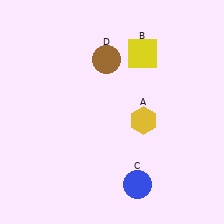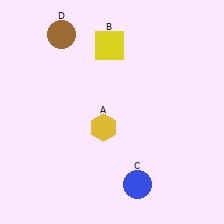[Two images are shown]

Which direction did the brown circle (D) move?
The brown circle (D) moved left.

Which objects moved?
The objects that moved are: the yellow hexagon (A), the yellow square (B), the brown circle (D).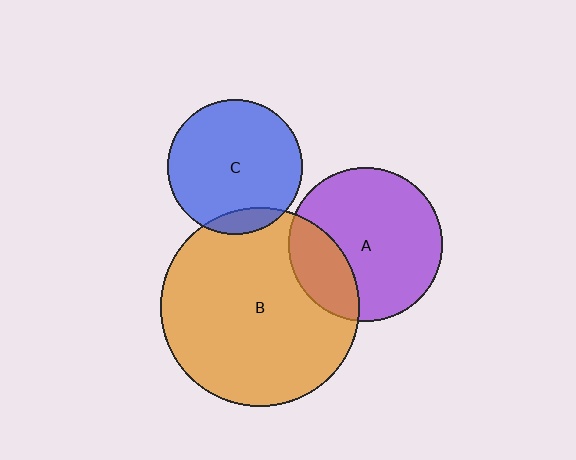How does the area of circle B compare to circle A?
Approximately 1.7 times.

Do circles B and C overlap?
Yes.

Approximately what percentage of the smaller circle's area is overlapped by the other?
Approximately 10%.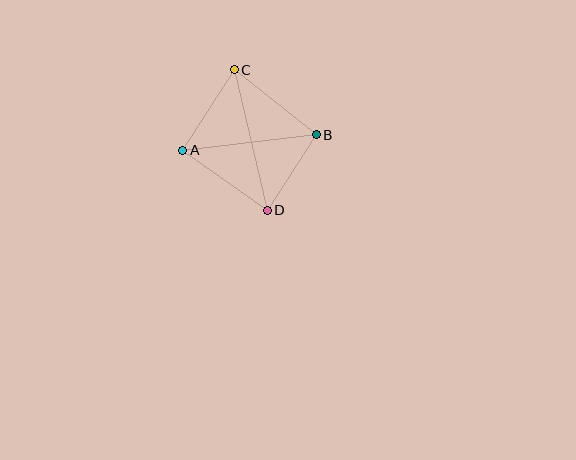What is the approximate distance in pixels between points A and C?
The distance between A and C is approximately 96 pixels.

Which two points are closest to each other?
Points B and D are closest to each other.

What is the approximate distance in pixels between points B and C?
The distance between B and C is approximately 104 pixels.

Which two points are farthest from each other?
Points C and D are farthest from each other.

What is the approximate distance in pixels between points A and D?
The distance between A and D is approximately 103 pixels.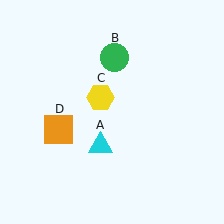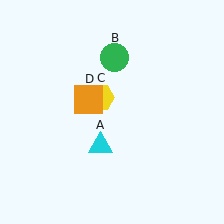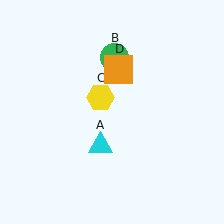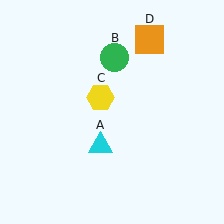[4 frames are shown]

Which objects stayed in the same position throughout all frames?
Cyan triangle (object A) and green circle (object B) and yellow hexagon (object C) remained stationary.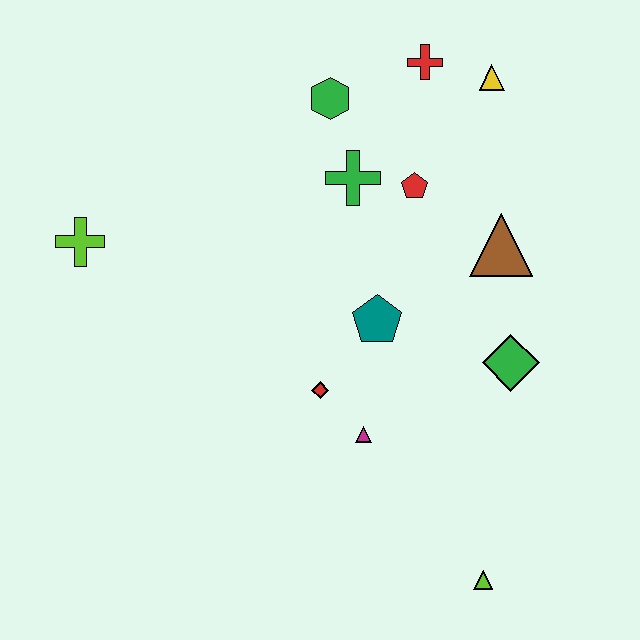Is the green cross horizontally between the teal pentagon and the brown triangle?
No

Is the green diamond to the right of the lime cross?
Yes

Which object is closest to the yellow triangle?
The red cross is closest to the yellow triangle.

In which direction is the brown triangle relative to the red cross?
The brown triangle is below the red cross.